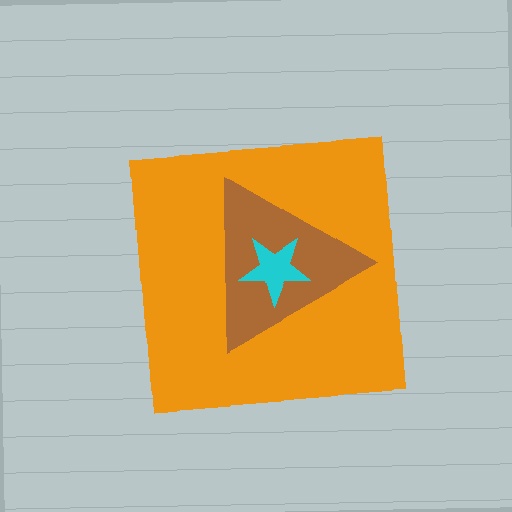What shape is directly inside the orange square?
The brown triangle.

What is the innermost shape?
The cyan star.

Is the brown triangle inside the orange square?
Yes.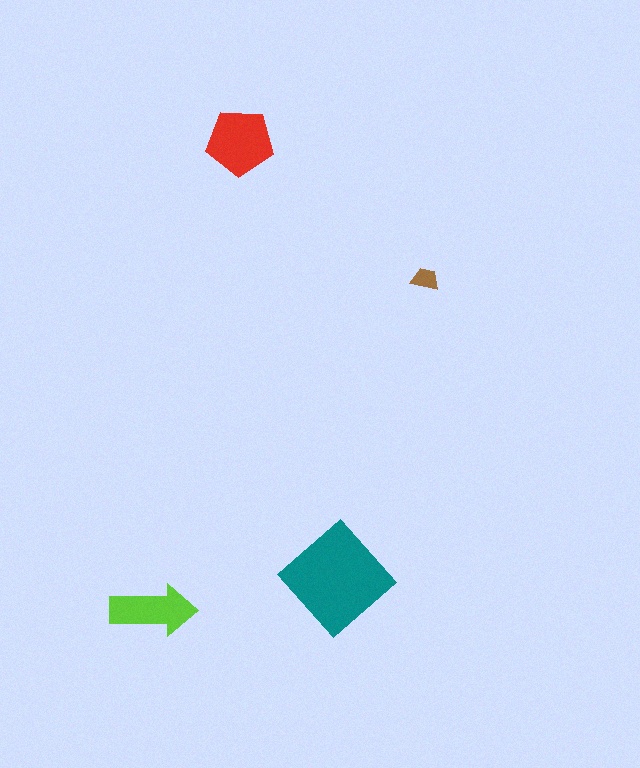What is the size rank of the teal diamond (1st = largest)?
1st.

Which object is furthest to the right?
The brown trapezoid is rightmost.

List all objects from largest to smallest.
The teal diamond, the red pentagon, the lime arrow, the brown trapezoid.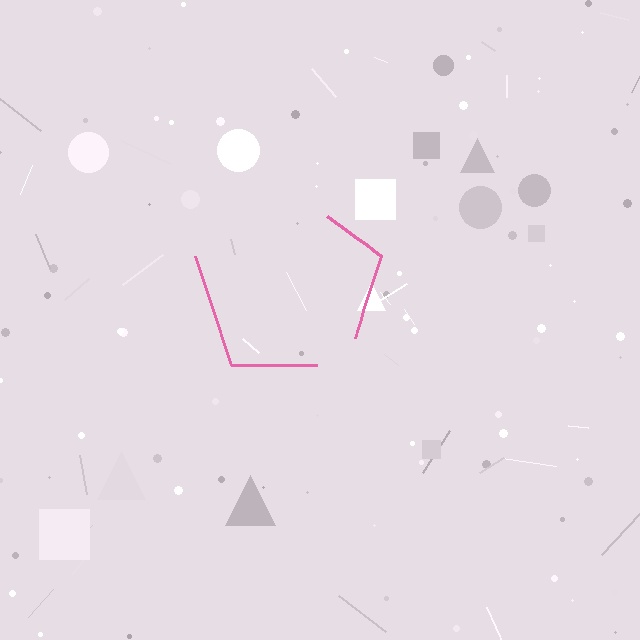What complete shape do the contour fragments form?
The contour fragments form a pentagon.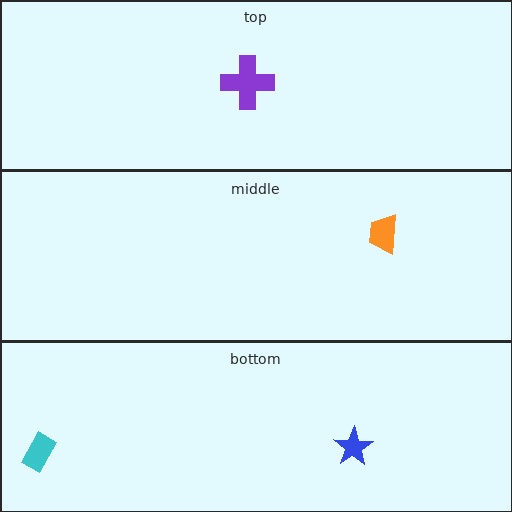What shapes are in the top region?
The purple cross.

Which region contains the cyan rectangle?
The bottom region.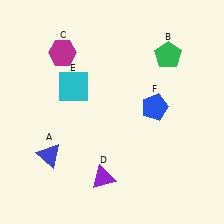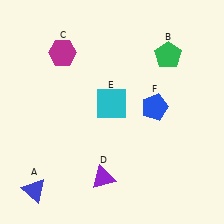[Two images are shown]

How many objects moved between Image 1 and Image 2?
2 objects moved between the two images.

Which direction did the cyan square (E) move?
The cyan square (E) moved right.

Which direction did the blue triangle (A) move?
The blue triangle (A) moved down.